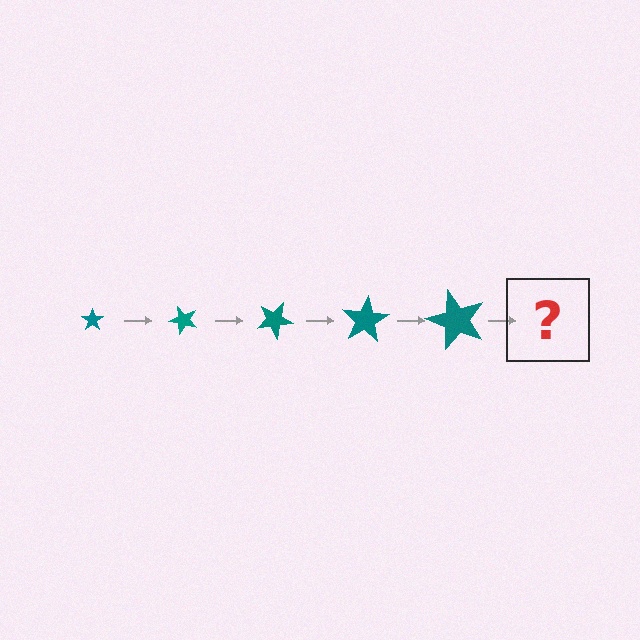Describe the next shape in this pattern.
It should be a star, larger than the previous one and rotated 250 degrees from the start.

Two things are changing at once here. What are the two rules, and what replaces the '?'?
The two rules are that the star grows larger each step and it rotates 50 degrees each step. The '?' should be a star, larger than the previous one and rotated 250 degrees from the start.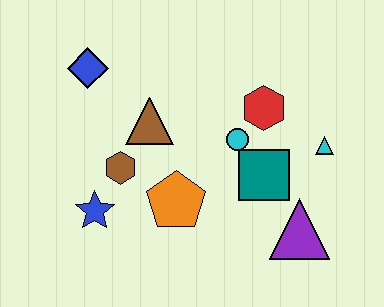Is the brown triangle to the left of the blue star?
No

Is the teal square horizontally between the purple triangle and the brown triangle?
Yes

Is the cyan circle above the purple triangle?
Yes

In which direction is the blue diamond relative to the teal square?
The blue diamond is to the left of the teal square.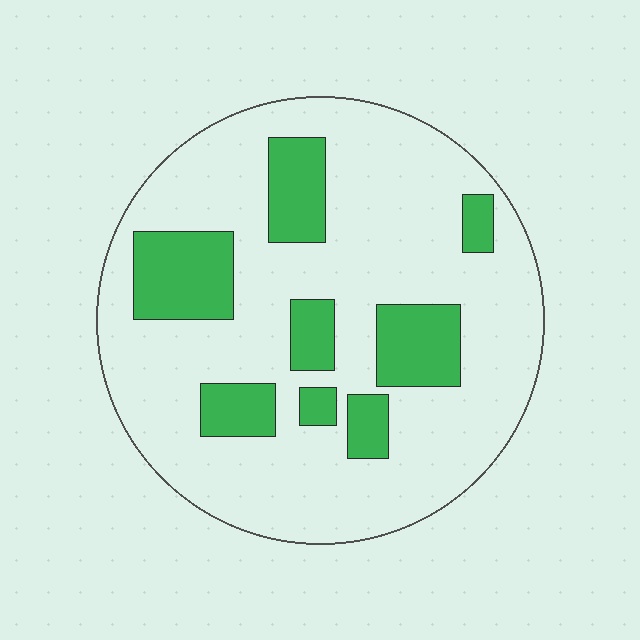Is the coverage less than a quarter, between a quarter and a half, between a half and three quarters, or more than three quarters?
Less than a quarter.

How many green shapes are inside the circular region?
8.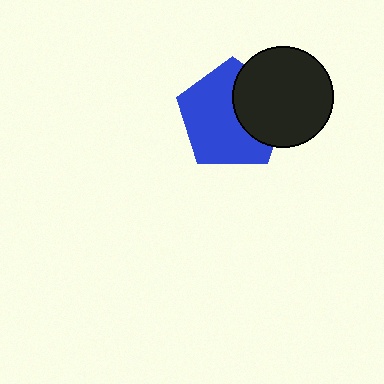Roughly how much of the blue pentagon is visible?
About half of it is visible (roughly 65%).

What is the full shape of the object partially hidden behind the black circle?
The partially hidden object is a blue pentagon.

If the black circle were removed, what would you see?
You would see the complete blue pentagon.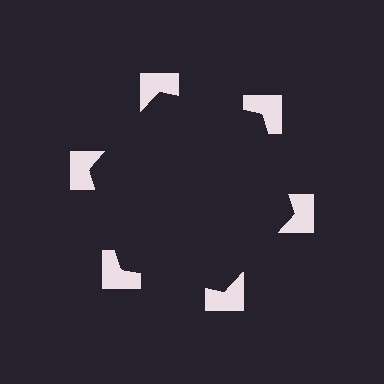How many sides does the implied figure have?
6 sides.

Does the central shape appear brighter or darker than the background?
It typically appears slightly darker than the background, even though no actual brightness change is drawn.